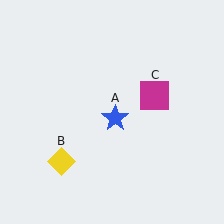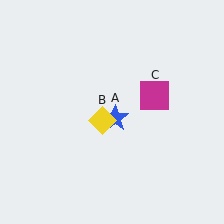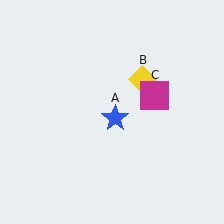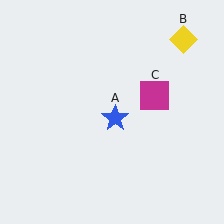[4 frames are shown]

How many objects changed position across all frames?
1 object changed position: yellow diamond (object B).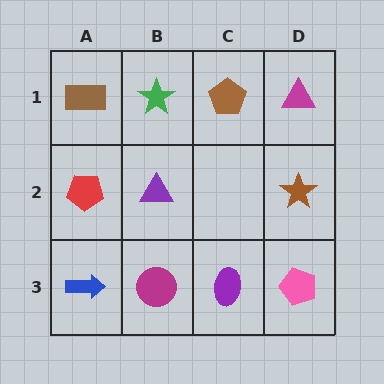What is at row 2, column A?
A red pentagon.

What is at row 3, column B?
A magenta circle.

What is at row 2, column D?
A brown star.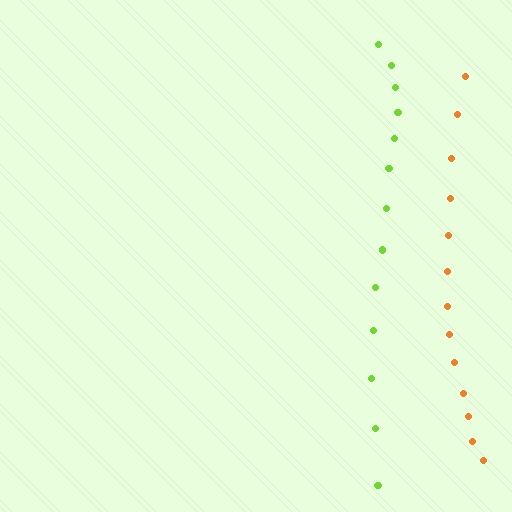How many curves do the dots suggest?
There are 2 distinct paths.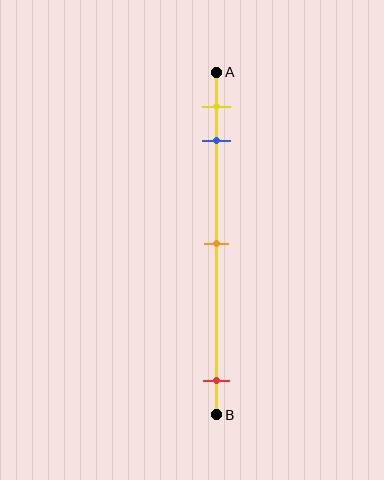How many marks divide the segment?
There are 4 marks dividing the segment.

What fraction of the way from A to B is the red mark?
The red mark is approximately 90% (0.9) of the way from A to B.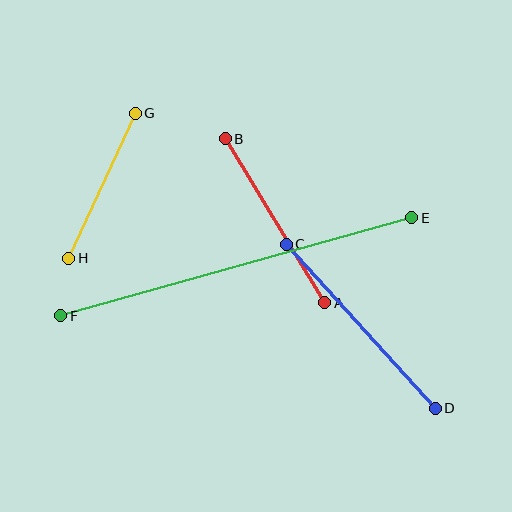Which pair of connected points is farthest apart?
Points E and F are farthest apart.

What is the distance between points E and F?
The distance is approximately 364 pixels.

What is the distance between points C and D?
The distance is approximately 221 pixels.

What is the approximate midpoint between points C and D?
The midpoint is at approximately (361, 326) pixels.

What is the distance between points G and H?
The distance is approximately 160 pixels.